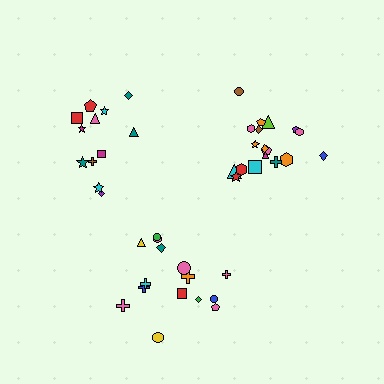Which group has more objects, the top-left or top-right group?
The top-right group.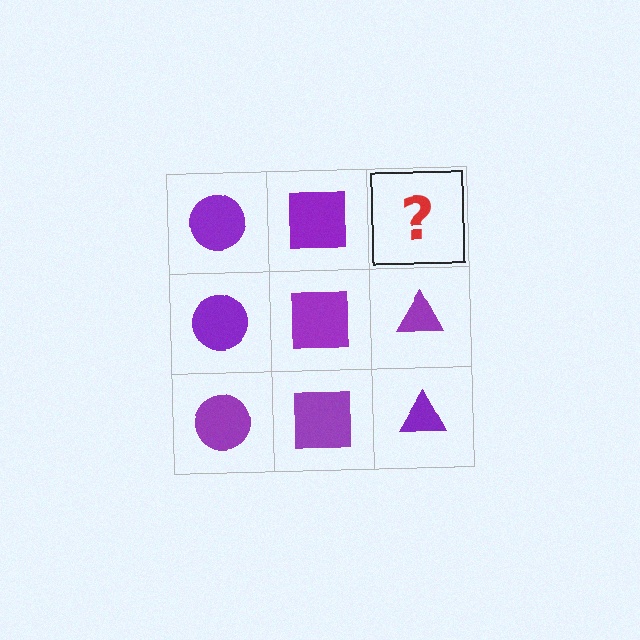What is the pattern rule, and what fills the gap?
The rule is that each column has a consistent shape. The gap should be filled with a purple triangle.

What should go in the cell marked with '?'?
The missing cell should contain a purple triangle.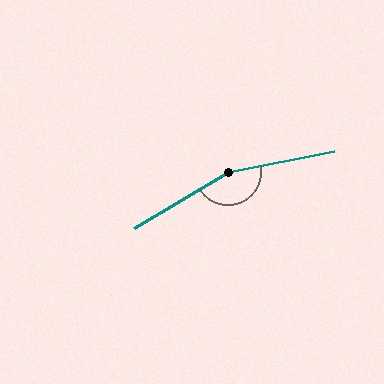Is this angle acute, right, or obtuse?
It is obtuse.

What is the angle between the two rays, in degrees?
Approximately 161 degrees.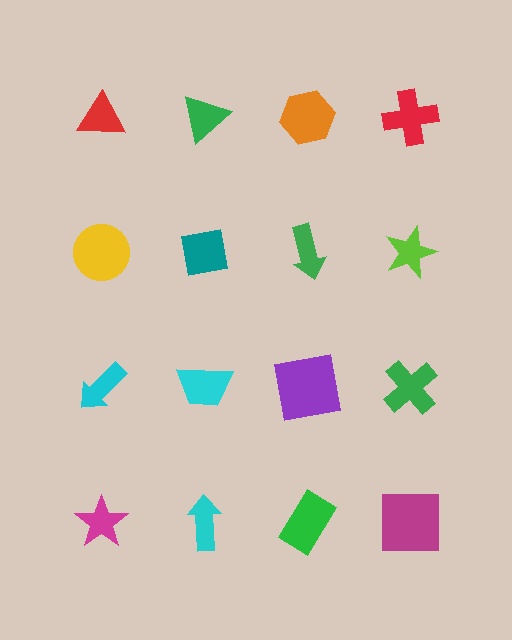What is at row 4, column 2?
A cyan arrow.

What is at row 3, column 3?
A purple square.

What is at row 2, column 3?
A green arrow.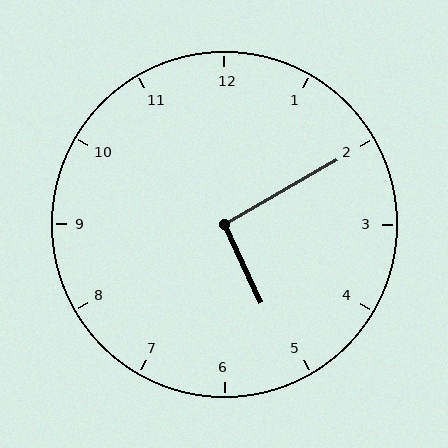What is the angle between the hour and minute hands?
Approximately 95 degrees.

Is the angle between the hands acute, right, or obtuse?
It is right.